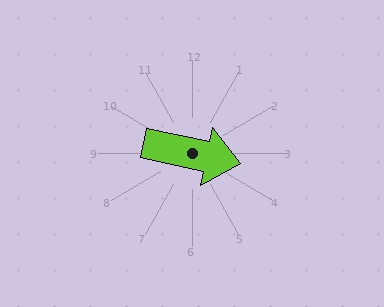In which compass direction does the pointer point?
East.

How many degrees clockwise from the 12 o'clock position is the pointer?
Approximately 102 degrees.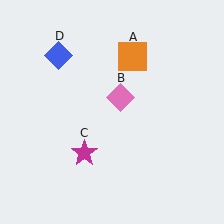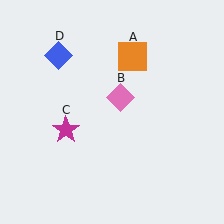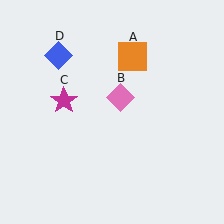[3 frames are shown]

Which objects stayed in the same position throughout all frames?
Orange square (object A) and pink diamond (object B) and blue diamond (object D) remained stationary.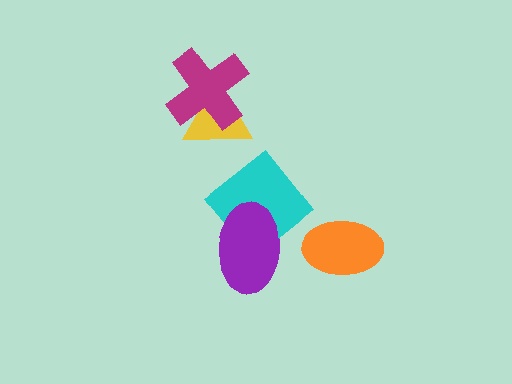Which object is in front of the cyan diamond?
The purple ellipse is in front of the cyan diamond.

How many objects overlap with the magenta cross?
1 object overlaps with the magenta cross.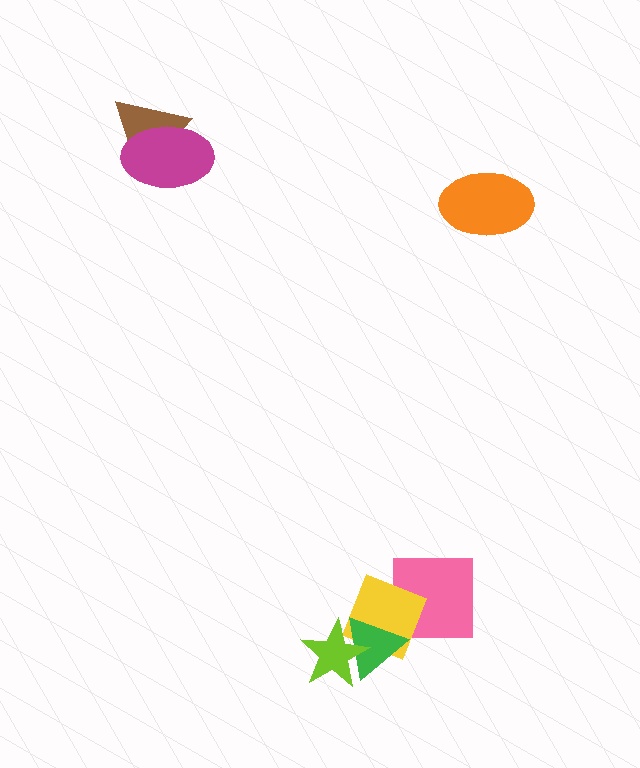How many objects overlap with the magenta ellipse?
1 object overlaps with the magenta ellipse.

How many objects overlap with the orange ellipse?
0 objects overlap with the orange ellipse.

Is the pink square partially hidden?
Yes, it is partially covered by another shape.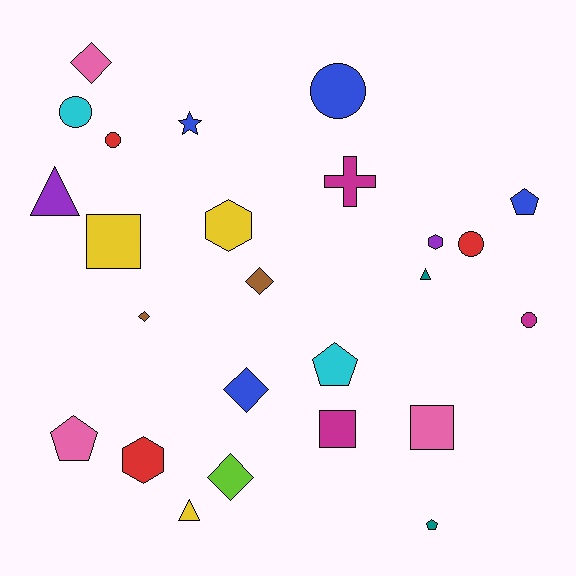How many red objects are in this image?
There are 3 red objects.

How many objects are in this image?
There are 25 objects.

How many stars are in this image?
There is 1 star.